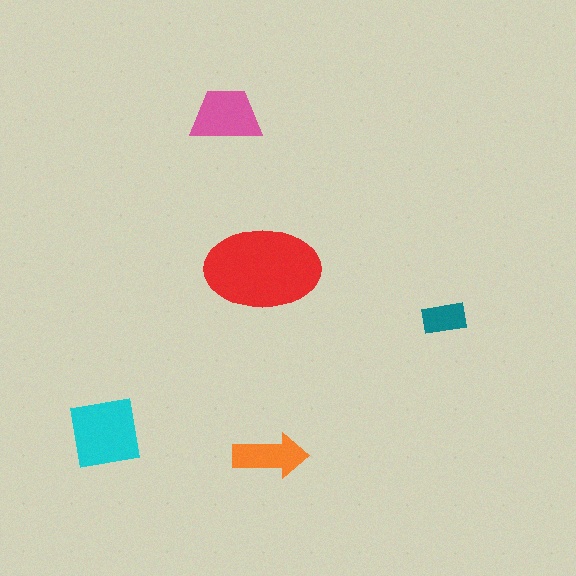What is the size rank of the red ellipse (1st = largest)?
1st.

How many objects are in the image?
There are 5 objects in the image.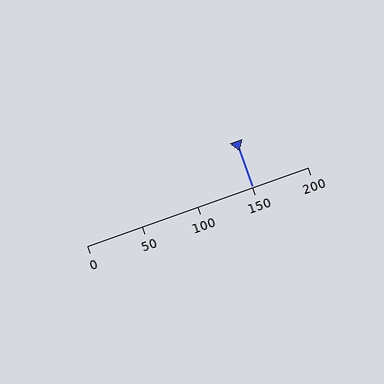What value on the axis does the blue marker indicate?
The marker indicates approximately 150.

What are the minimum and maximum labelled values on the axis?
The axis runs from 0 to 200.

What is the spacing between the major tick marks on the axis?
The major ticks are spaced 50 apart.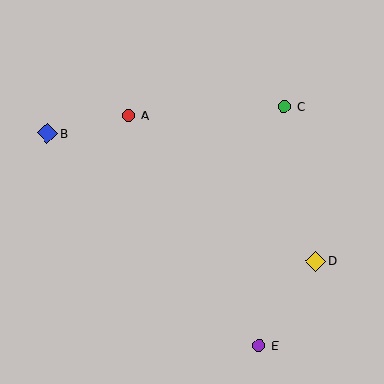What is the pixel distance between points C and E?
The distance between C and E is 240 pixels.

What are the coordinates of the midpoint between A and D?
The midpoint between A and D is at (222, 188).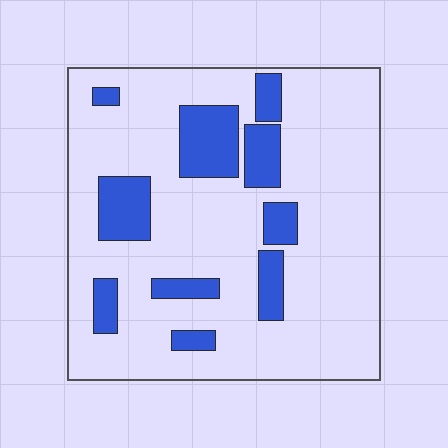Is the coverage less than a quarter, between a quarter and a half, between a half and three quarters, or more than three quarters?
Less than a quarter.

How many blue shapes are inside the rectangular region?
10.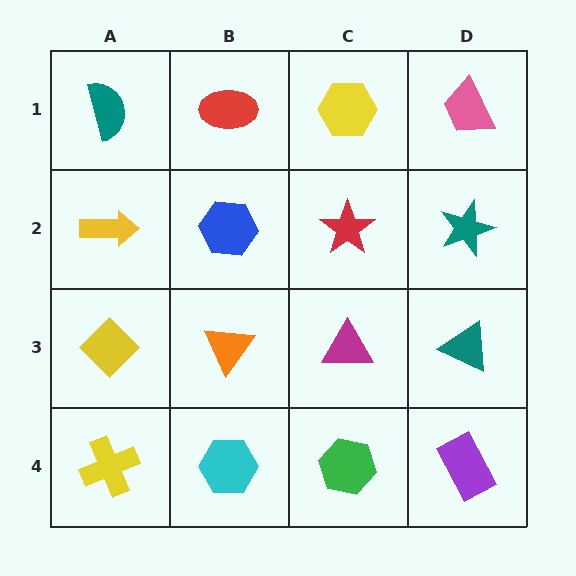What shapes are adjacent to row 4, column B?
An orange triangle (row 3, column B), a yellow cross (row 4, column A), a green hexagon (row 4, column C).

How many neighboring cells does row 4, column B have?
3.